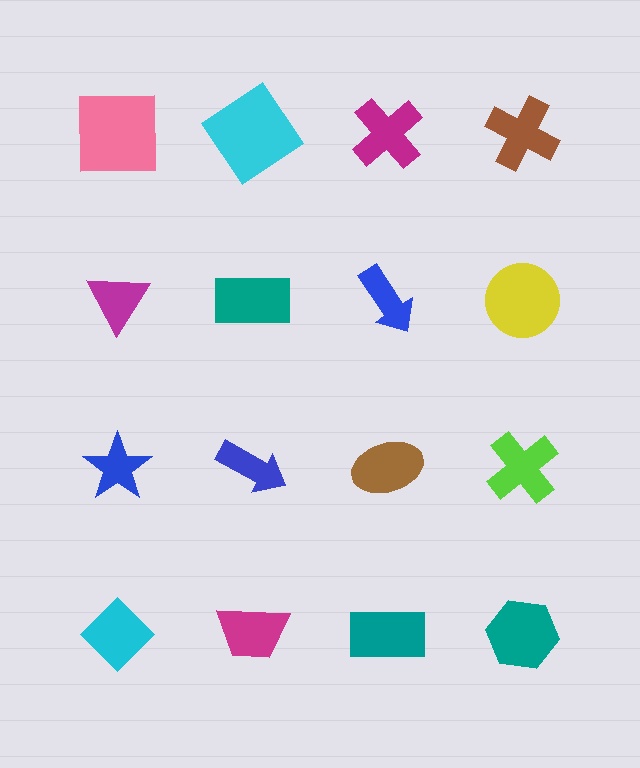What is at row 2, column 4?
A yellow circle.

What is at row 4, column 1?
A cyan diamond.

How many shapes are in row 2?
4 shapes.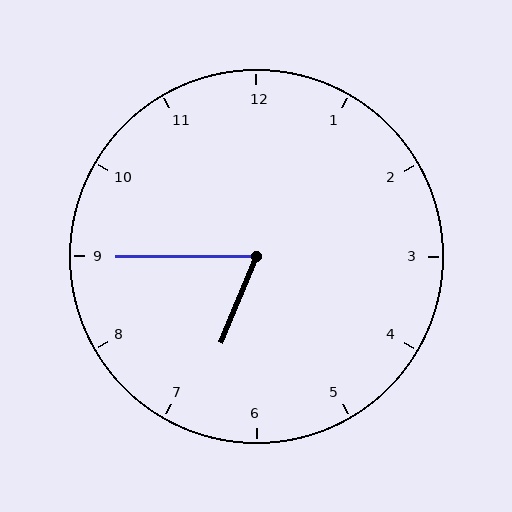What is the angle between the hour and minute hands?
Approximately 68 degrees.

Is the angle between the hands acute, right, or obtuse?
It is acute.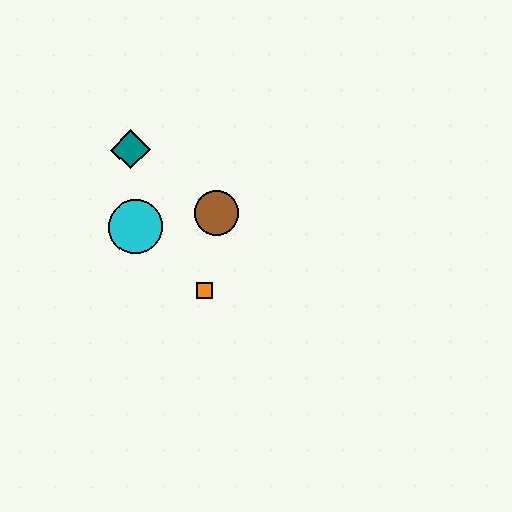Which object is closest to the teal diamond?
The cyan circle is closest to the teal diamond.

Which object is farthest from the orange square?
The teal diamond is farthest from the orange square.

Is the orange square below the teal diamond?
Yes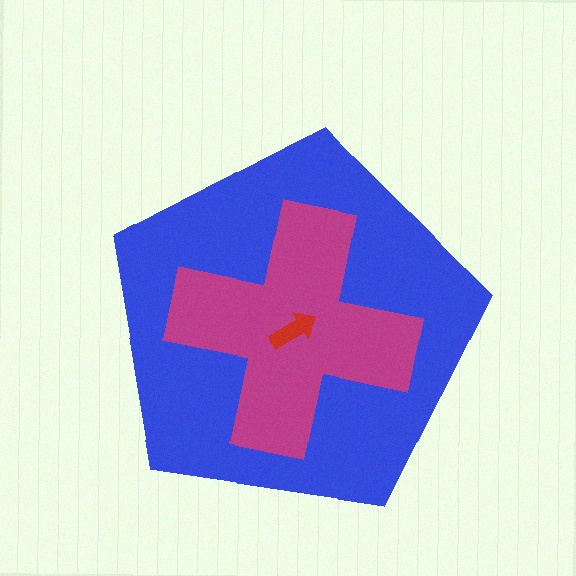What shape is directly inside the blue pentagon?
The magenta cross.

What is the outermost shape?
The blue pentagon.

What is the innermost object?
The red arrow.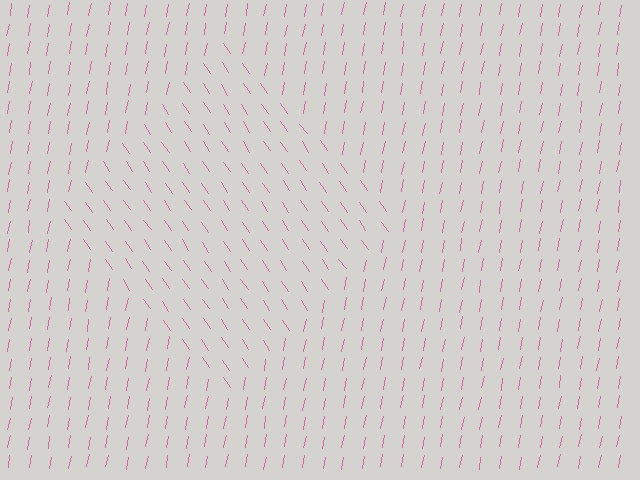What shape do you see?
I see a diamond.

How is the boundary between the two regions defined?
The boundary is defined purely by a change in line orientation (approximately 45 degrees difference). All lines are the same color and thickness.